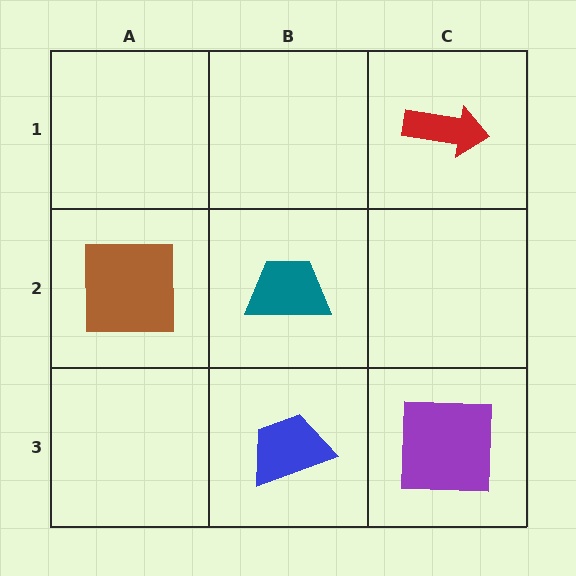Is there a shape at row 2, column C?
No, that cell is empty.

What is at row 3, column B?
A blue trapezoid.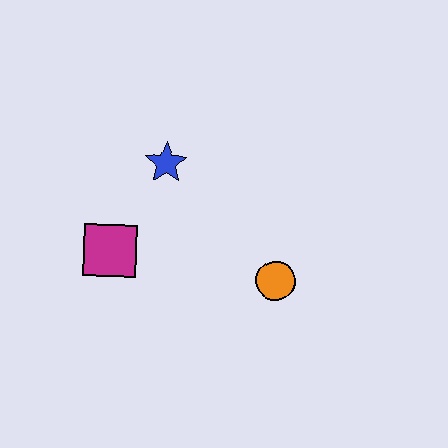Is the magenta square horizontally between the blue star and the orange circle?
No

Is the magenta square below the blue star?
Yes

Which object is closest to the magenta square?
The blue star is closest to the magenta square.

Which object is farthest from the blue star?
The orange circle is farthest from the blue star.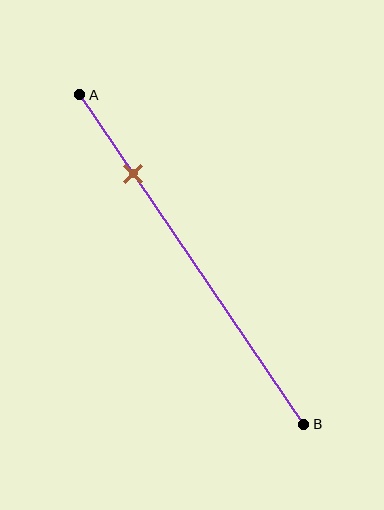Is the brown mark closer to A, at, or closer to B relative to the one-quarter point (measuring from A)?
The brown mark is approximately at the one-quarter point of segment AB.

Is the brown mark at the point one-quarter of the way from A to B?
Yes, the mark is approximately at the one-quarter point.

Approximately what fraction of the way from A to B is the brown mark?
The brown mark is approximately 25% of the way from A to B.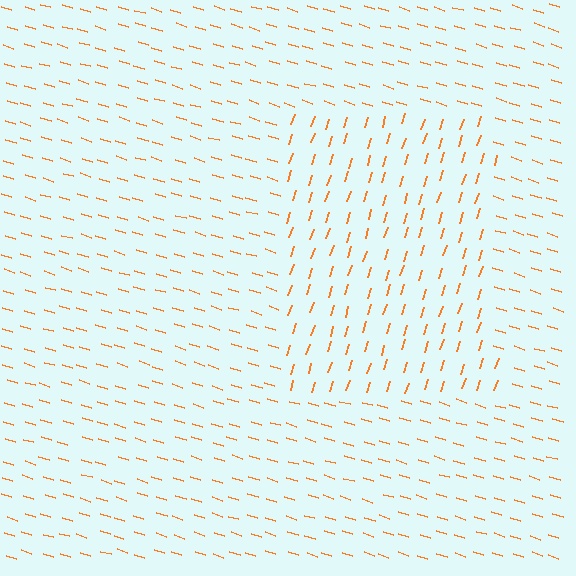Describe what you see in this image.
The image is filled with small orange line segments. A rectangle region in the image has lines oriented differently from the surrounding lines, creating a visible texture boundary.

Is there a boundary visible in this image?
Yes, there is a texture boundary formed by a change in line orientation.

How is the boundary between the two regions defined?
The boundary is defined purely by a change in line orientation (approximately 90 degrees difference). All lines are the same color and thickness.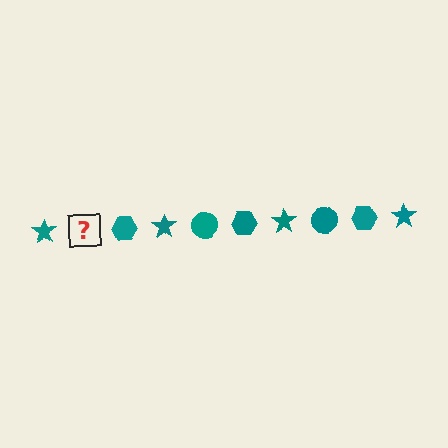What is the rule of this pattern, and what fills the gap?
The rule is that the pattern cycles through star, circle, hexagon shapes in teal. The gap should be filled with a teal circle.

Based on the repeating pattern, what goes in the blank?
The blank should be a teal circle.